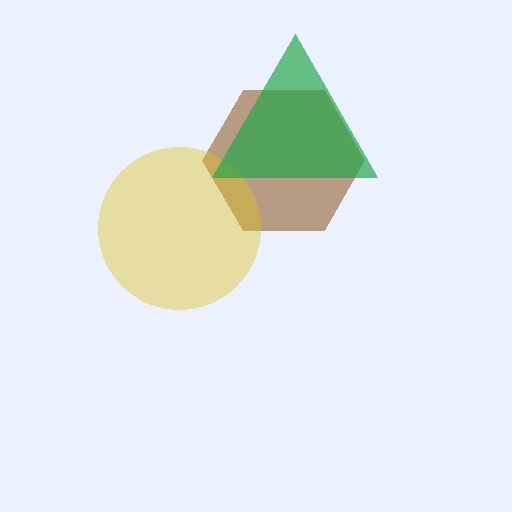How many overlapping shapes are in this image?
There are 3 overlapping shapes in the image.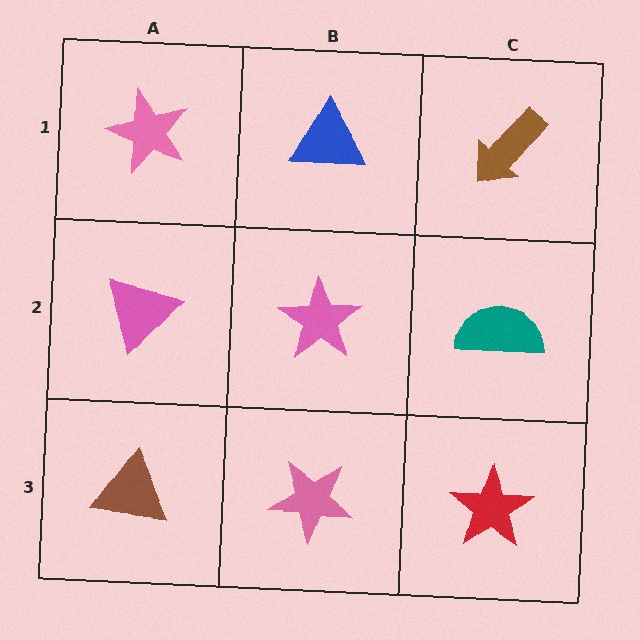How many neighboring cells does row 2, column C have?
3.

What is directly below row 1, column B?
A pink star.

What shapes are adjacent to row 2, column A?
A pink star (row 1, column A), a brown triangle (row 3, column A), a pink star (row 2, column B).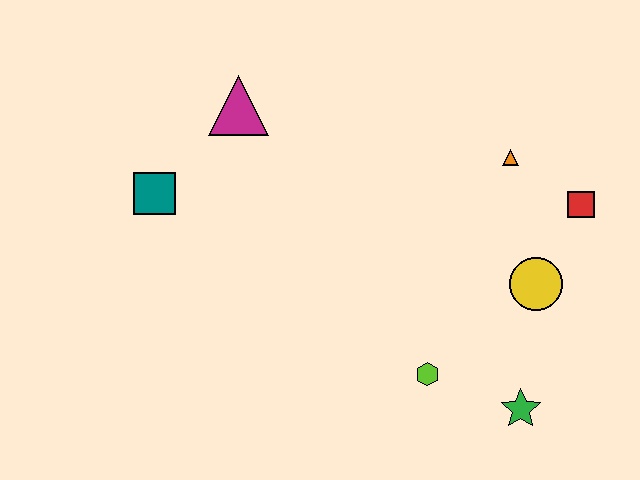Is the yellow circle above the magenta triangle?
No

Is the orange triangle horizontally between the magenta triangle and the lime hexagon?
No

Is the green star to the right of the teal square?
Yes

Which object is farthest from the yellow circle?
The teal square is farthest from the yellow circle.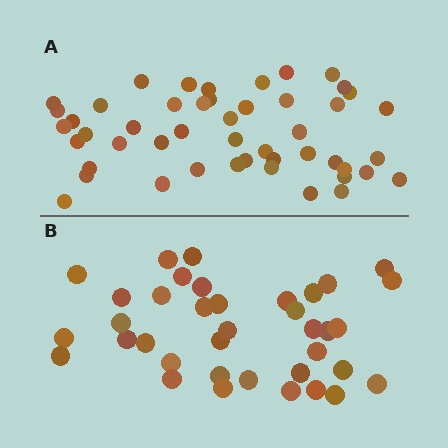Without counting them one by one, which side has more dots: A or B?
Region A (the top region) has more dots.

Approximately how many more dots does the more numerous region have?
Region A has roughly 12 or so more dots than region B.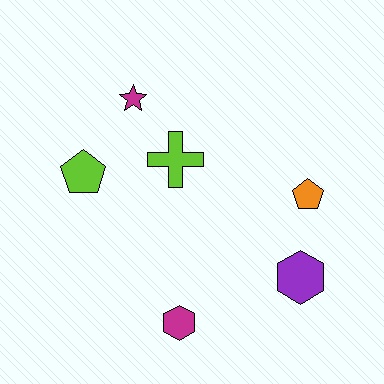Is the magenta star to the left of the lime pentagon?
No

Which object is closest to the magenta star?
The lime cross is closest to the magenta star.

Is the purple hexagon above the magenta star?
No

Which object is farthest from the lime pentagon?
The purple hexagon is farthest from the lime pentagon.